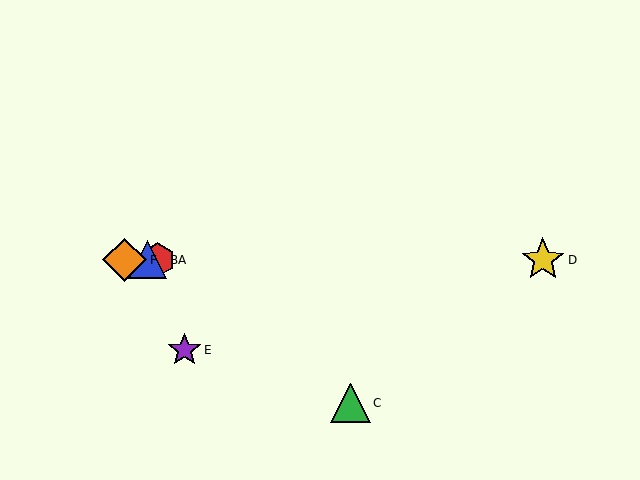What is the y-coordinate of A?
Object A is at y≈260.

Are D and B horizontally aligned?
Yes, both are at y≈260.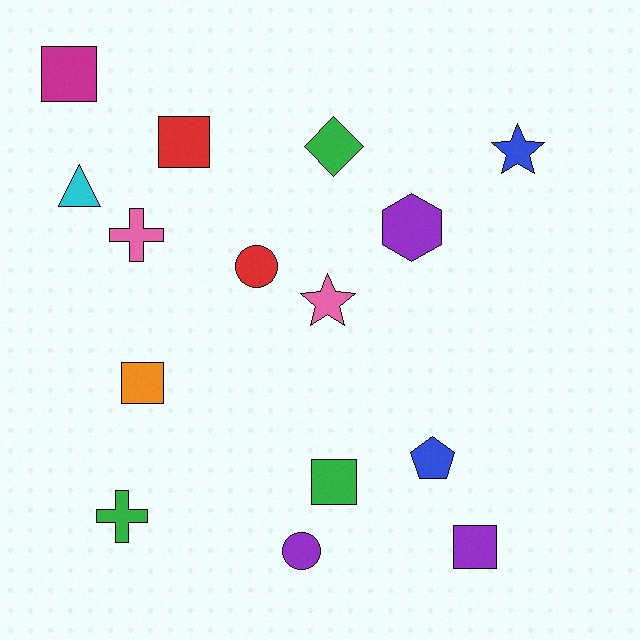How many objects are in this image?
There are 15 objects.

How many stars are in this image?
There are 2 stars.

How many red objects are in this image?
There are 2 red objects.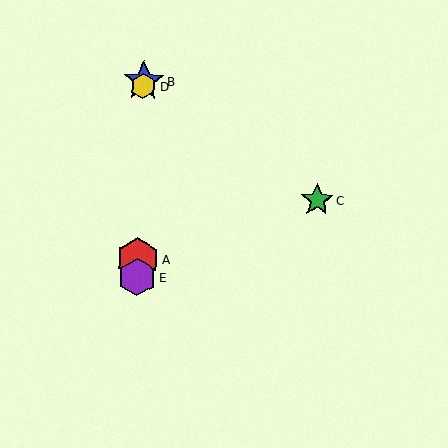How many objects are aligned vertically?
4 objects (A, B, D, E) are aligned vertically.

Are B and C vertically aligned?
No, B is at x≈144 and C is at x≈317.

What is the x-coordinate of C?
Object C is at x≈317.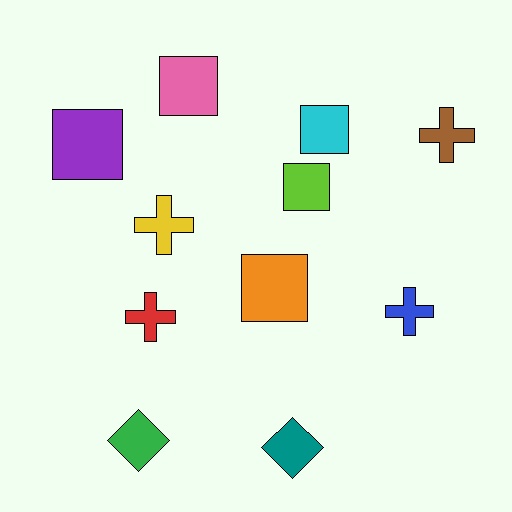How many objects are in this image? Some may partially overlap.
There are 11 objects.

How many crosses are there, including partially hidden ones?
There are 4 crosses.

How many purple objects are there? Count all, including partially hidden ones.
There is 1 purple object.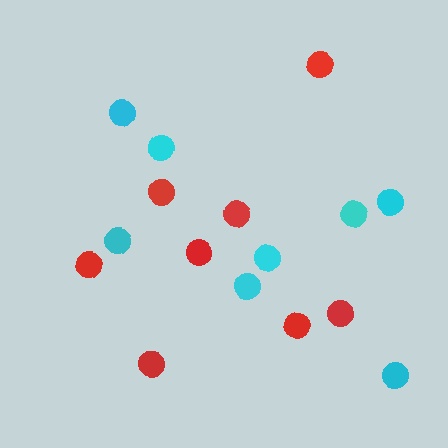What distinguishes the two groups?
There are 2 groups: one group of red circles (8) and one group of cyan circles (8).